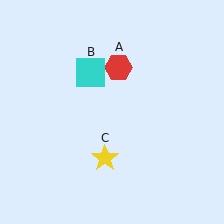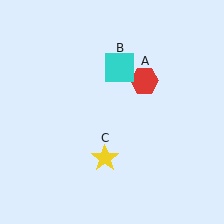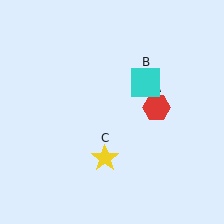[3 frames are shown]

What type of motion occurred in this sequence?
The red hexagon (object A), cyan square (object B) rotated clockwise around the center of the scene.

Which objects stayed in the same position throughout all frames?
Yellow star (object C) remained stationary.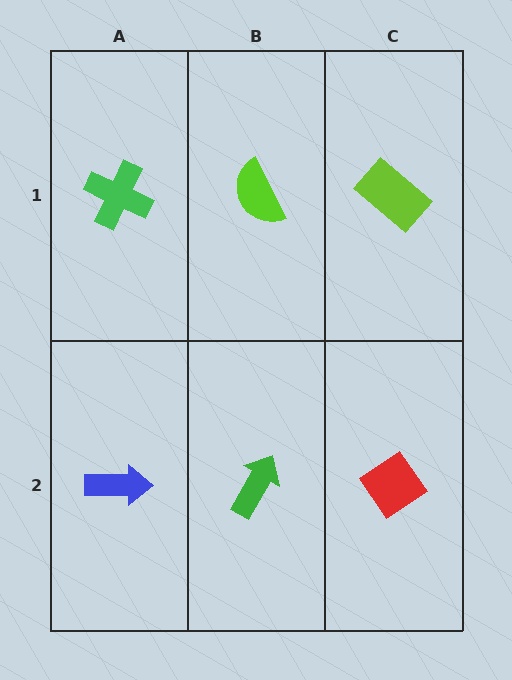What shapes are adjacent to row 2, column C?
A lime rectangle (row 1, column C), a green arrow (row 2, column B).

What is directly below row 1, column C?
A red diamond.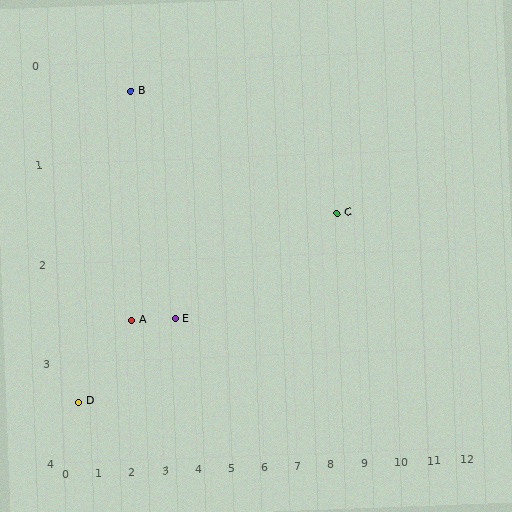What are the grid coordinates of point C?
Point C is at approximately (8.5, 1.6).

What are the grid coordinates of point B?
Point B is at approximately (2.4, 0.3).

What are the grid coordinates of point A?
Point A is at approximately (2.2, 2.6).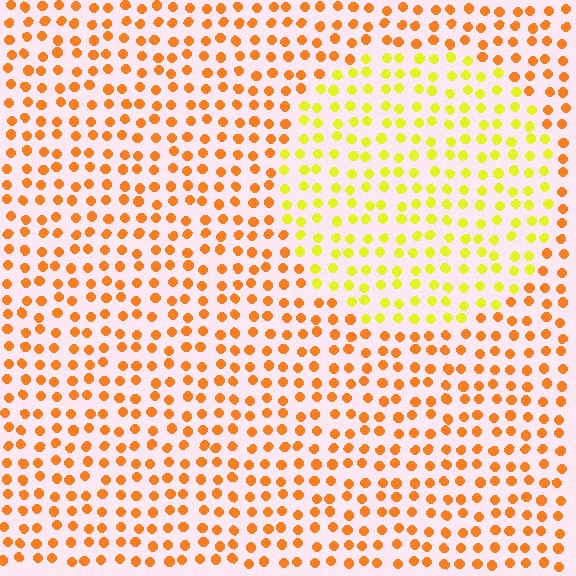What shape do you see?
I see a circle.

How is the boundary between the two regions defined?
The boundary is defined purely by a slight shift in hue (about 39 degrees). Spacing, size, and orientation are identical on both sides.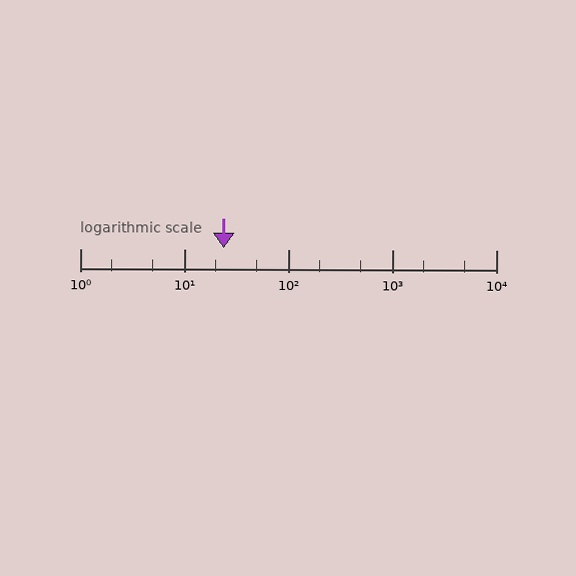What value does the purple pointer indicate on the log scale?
The pointer indicates approximately 24.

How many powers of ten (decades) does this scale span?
The scale spans 4 decades, from 1 to 10000.